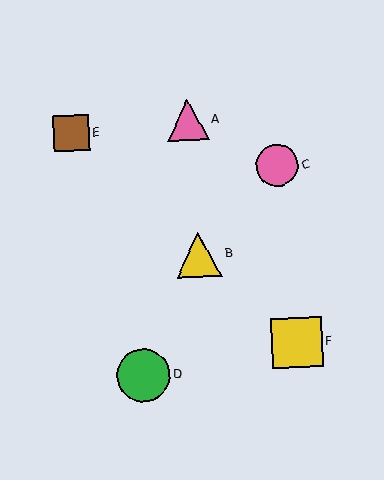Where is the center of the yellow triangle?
The center of the yellow triangle is at (199, 255).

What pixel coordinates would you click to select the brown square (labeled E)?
Click at (71, 133) to select the brown square E.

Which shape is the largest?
The green circle (labeled D) is the largest.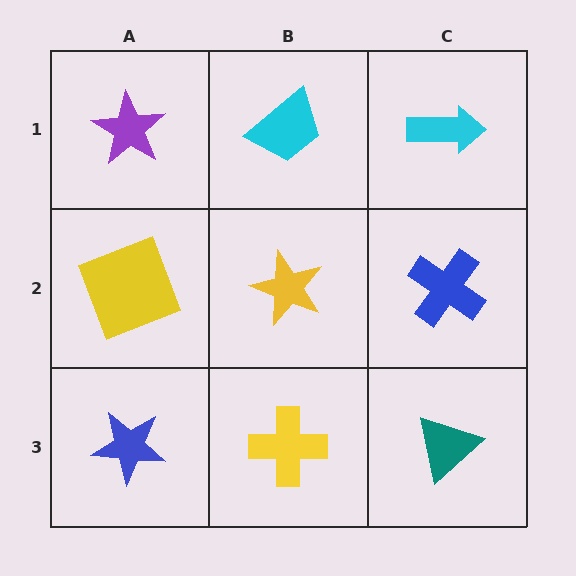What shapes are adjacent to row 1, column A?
A yellow square (row 2, column A), a cyan trapezoid (row 1, column B).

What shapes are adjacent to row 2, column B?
A cyan trapezoid (row 1, column B), a yellow cross (row 3, column B), a yellow square (row 2, column A), a blue cross (row 2, column C).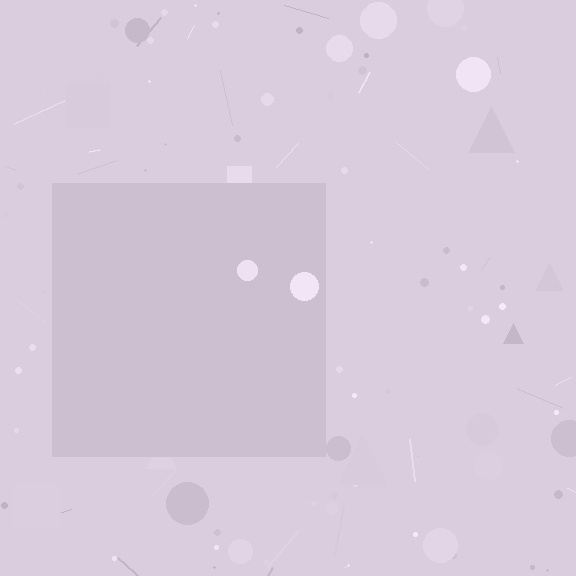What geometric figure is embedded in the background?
A square is embedded in the background.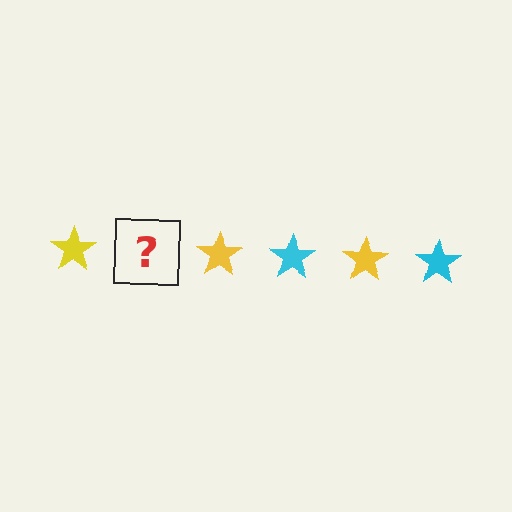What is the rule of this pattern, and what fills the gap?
The rule is that the pattern cycles through yellow, cyan stars. The gap should be filled with a cyan star.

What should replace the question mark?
The question mark should be replaced with a cyan star.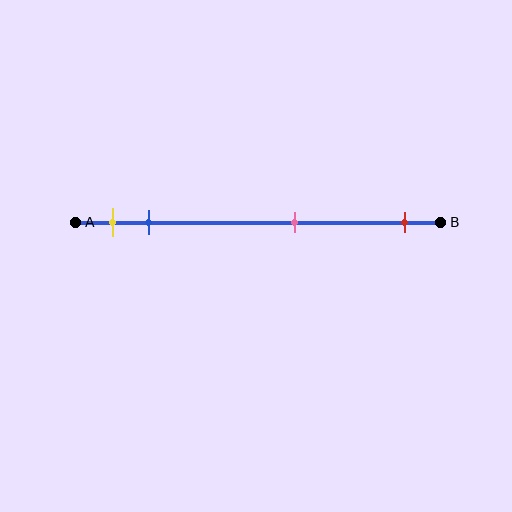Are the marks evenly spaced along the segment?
No, the marks are not evenly spaced.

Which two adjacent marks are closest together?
The yellow and blue marks are the closest adjacent pair.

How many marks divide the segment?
There are 4 marks dividing the segment.